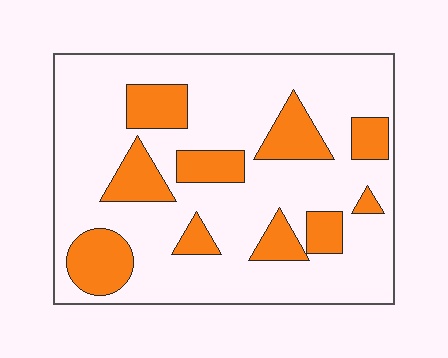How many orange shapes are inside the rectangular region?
10.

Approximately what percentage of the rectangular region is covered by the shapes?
Approximately 25%.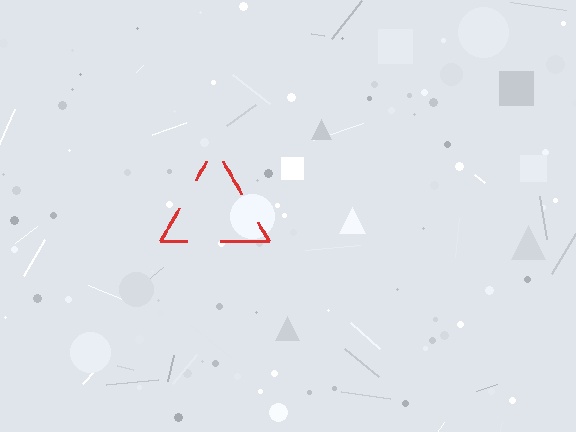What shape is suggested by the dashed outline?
The dashed outline suggests a triangle.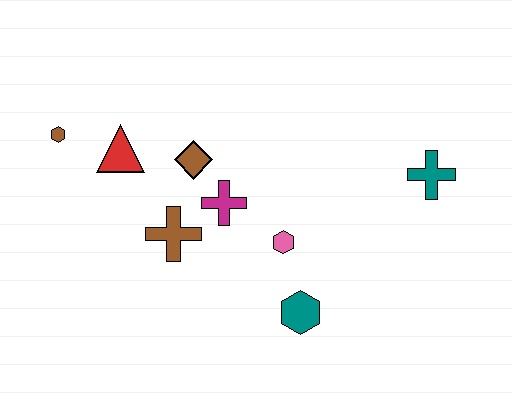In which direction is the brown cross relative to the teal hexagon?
The brown cross is to the left of the teal hexagon.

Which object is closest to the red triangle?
The brown hexagon is closest to the red triangle.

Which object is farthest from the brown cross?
The teal cross is farthest from the brown cross.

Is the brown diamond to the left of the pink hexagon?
Yes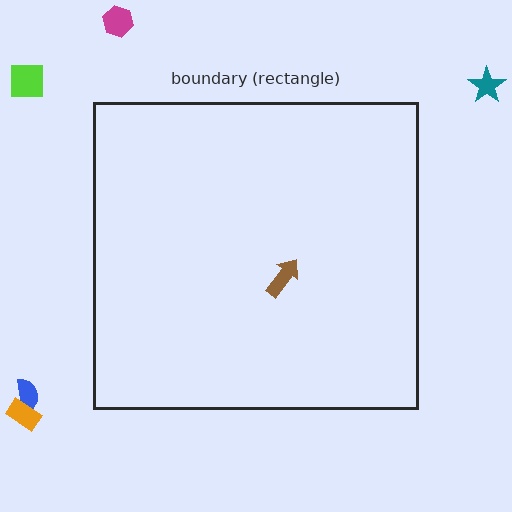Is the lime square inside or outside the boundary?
Outside.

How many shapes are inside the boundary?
1 inside, 5 outside.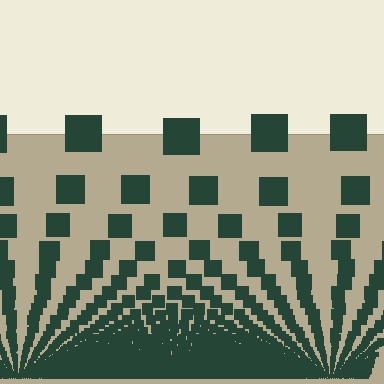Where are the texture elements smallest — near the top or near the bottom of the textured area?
Near the bottom.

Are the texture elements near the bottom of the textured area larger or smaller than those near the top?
Smaller. The gradient is inverted — elements near the bottom are smaller and denser.